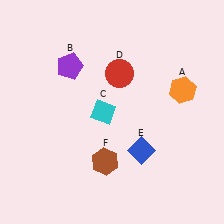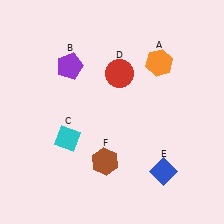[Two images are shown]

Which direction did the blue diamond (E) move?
The blue diamond (E) moved right.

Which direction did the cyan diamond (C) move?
The cyan diamond (C) moved left.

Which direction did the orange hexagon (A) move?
The orange hexagon (A) moved up.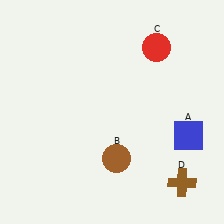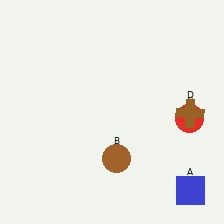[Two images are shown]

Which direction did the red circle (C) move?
The red circle (C) moved down.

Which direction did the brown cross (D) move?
The brown cross (D) moved up.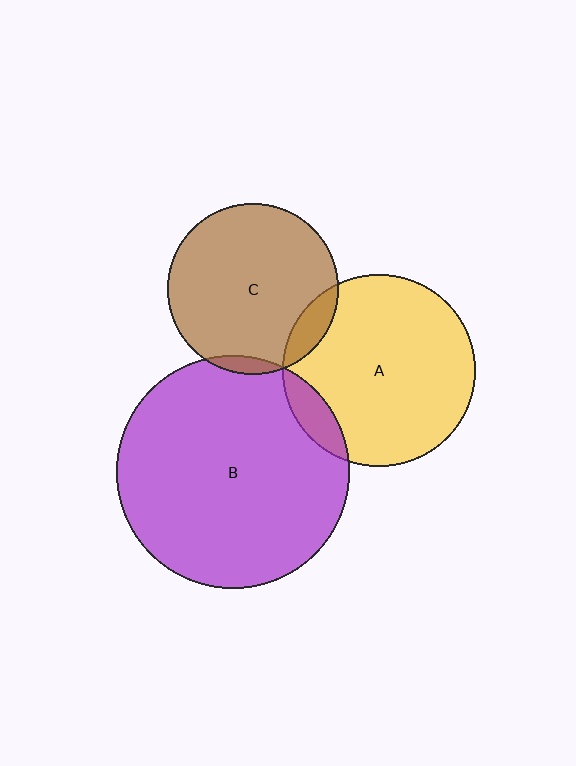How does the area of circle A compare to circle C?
Approximately 1.3 times.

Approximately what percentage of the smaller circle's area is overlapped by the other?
Approximately 10%.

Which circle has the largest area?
Circle B (purple).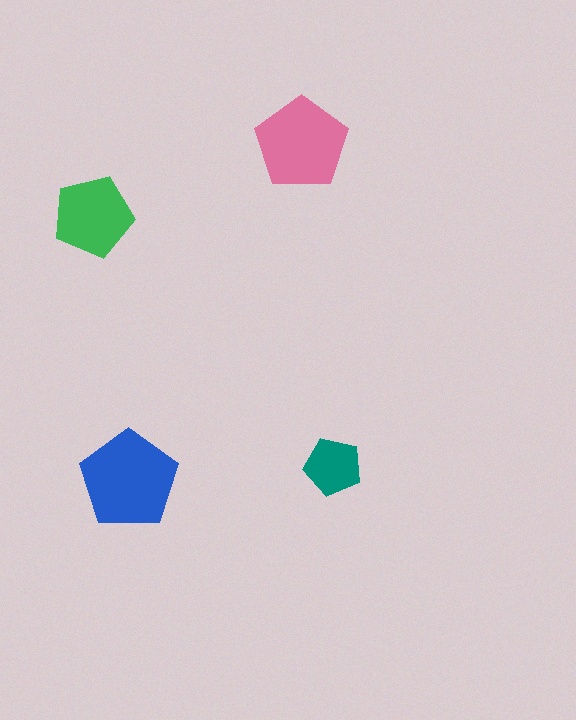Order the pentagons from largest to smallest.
the blue one, the pink one, the green one, the teal one.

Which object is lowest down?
The blue pentagon is bottommost.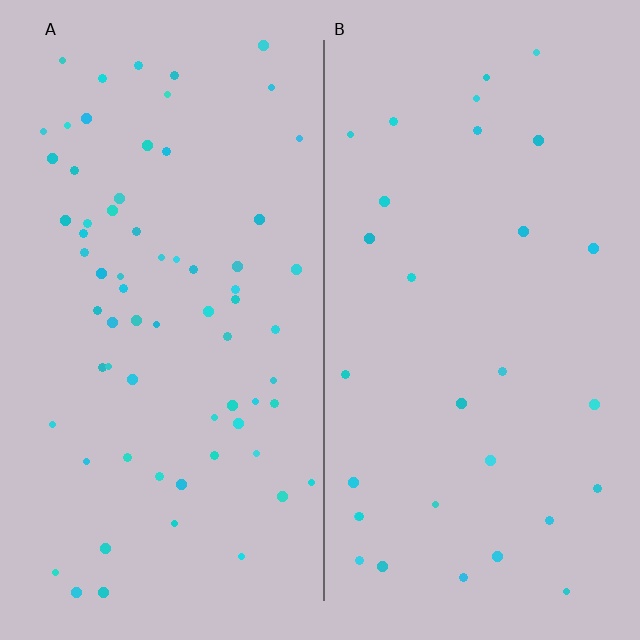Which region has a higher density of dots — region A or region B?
A (the left).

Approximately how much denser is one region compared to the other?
Approximately 2.2× — region A over region B.